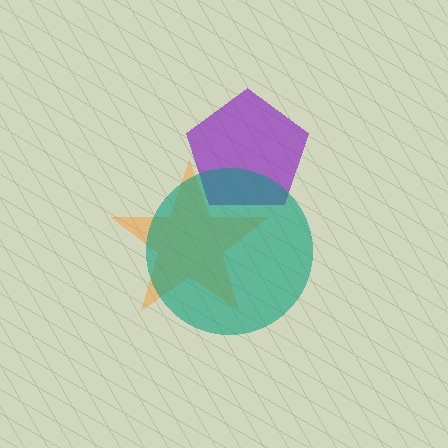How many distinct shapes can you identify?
There are 3 distinct shapes: an orange star, a purple pentagon, a teal circle.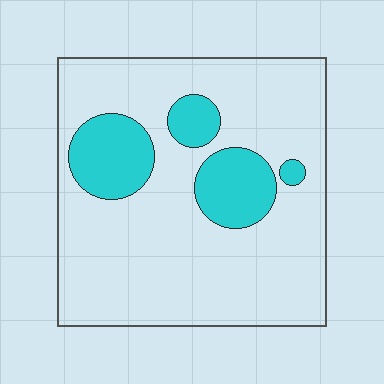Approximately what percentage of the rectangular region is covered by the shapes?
Approximately 20%.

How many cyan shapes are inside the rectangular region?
4.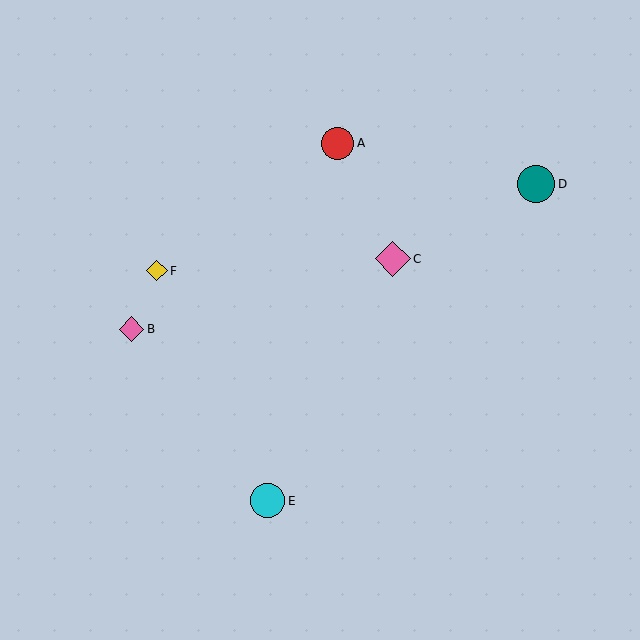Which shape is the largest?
The teal circle (labeled D) is the largest.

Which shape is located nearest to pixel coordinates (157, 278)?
The yellow diamond (labeled F) at (157, 271) is nearest to that location.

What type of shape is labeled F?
Shape F is a yellow diamond.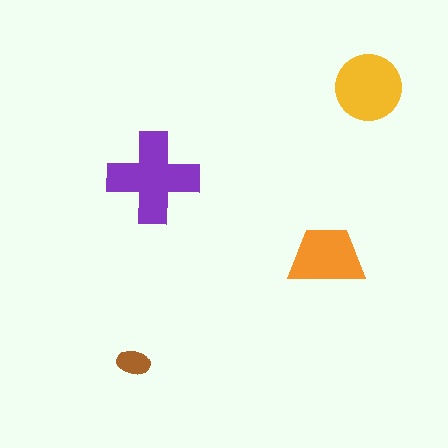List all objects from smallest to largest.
The brown ellipse, the orange trapezoid, the yellow circle, the purple cross.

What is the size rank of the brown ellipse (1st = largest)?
4th.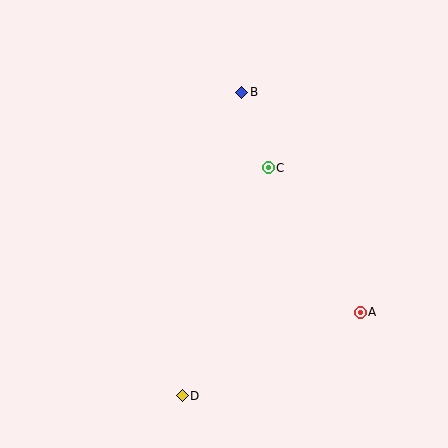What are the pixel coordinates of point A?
Point A is at (360, 312).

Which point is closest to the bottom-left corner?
Point D is closest to the bottom-left corner.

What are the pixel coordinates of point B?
Point B is at (242, 92).